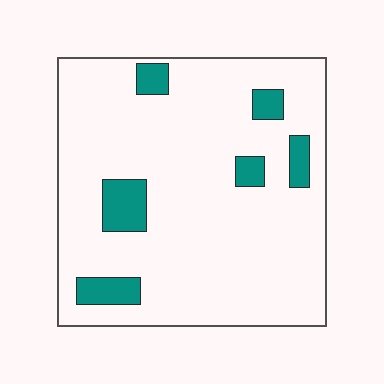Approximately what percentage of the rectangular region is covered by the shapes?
Approximately 10%.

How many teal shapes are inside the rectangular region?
6.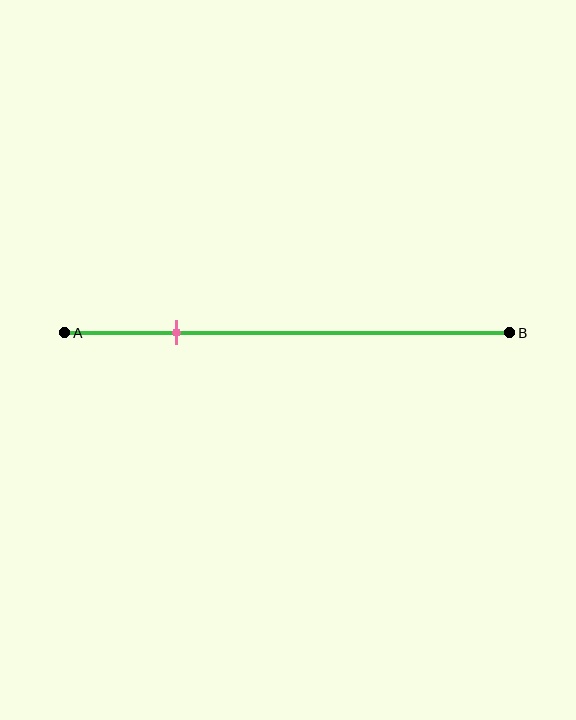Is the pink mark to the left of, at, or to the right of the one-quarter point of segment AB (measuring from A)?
The pink mark is approximately at the one-quarter point of segment AB.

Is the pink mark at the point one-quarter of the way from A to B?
Yes, the mark is approximately at the one-quarter point.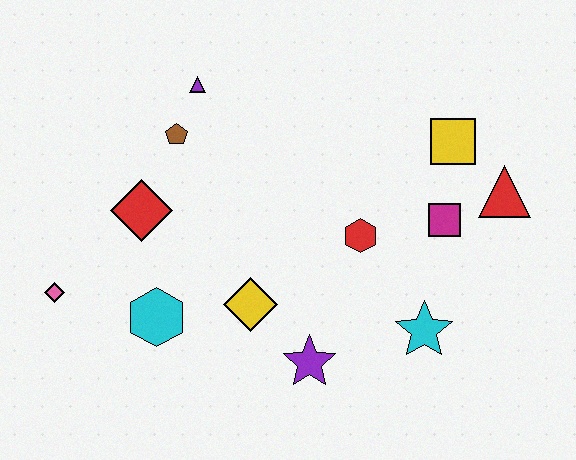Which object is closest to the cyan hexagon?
The yellow diamond is closest to the cyan hexagon.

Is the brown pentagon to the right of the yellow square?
No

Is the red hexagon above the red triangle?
No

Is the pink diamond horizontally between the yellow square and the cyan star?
No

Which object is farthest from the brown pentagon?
The red triangle is farthest from the brown pentagon.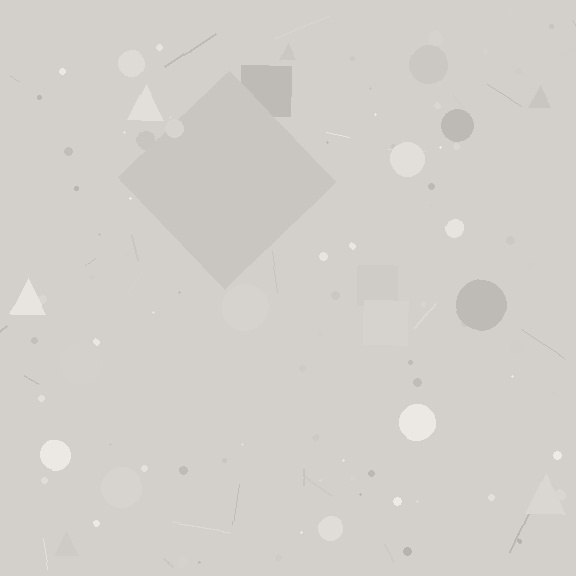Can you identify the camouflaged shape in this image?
The camouflaged shape is a diamond.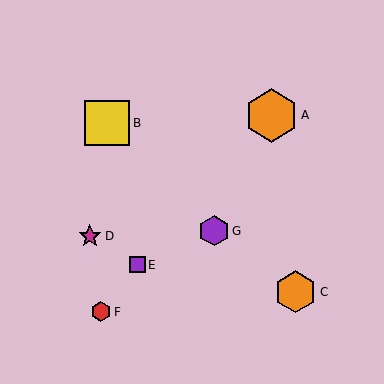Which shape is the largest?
The orange hexagon (labeled A) is the largest.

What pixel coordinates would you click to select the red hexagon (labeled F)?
Click at (101, 312) to select the red hexagon F.